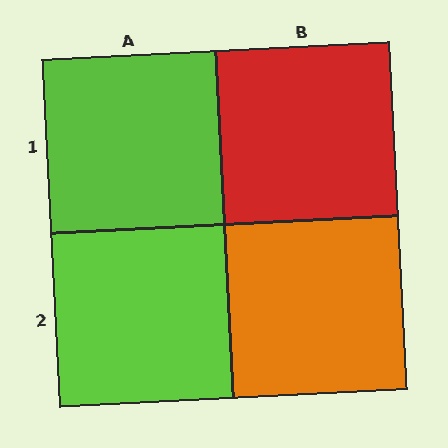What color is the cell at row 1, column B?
Red.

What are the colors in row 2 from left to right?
Lime, orange.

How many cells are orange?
1 cell is orange.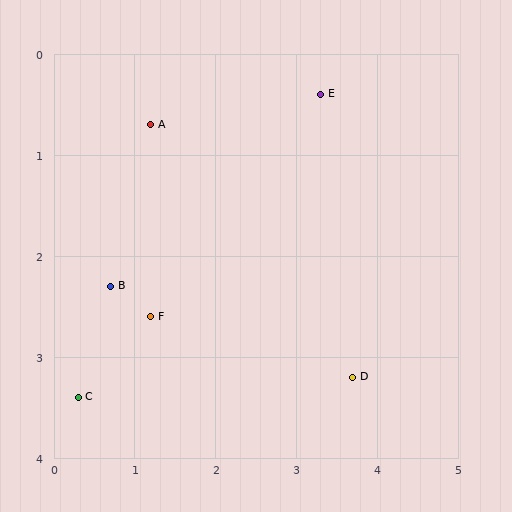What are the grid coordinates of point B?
Point B is at approximately (0.7, 2.3).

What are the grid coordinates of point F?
Point F is at approximately (1.2, 2.6).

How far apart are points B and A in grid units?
Points B and A are about 1.7 grid units apart.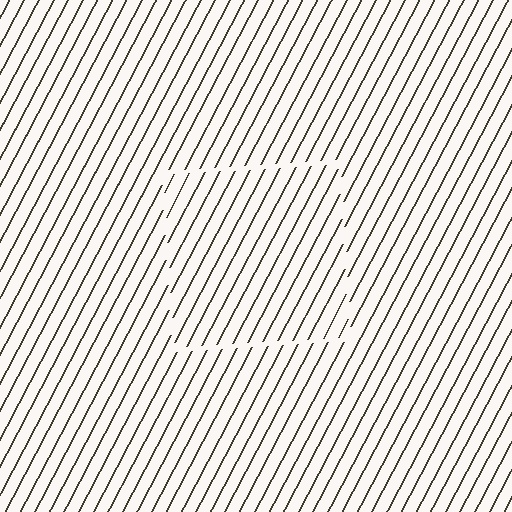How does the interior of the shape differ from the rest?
The interior of the shape contains the same grating, shifted by half a period — the contour is defined by the phase discontinuity where line-ends from the inner and outer gratings abut.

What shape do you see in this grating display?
An illusory square. The interior of the shape contains the same grating, shifted by half a period — the contour is defined by the phase discontinuity where line-ends from the inner and outer gratings abut.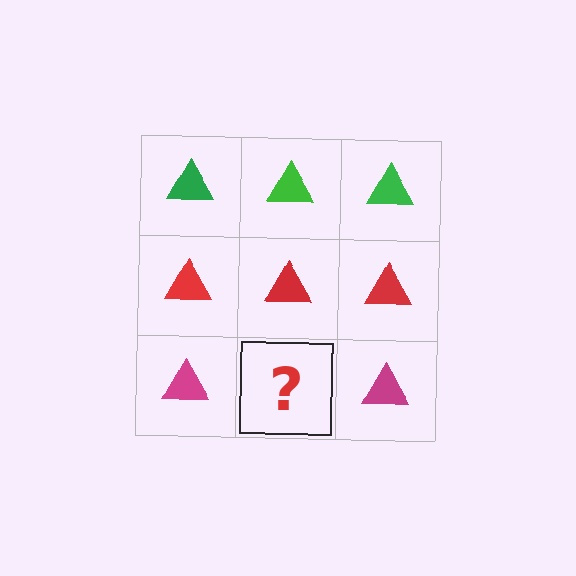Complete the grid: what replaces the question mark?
The question mark should be replaced with a magenta triangle.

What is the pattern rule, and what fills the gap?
The rule is that each row has a consistent color. The gap should be filled with a magenta triangle.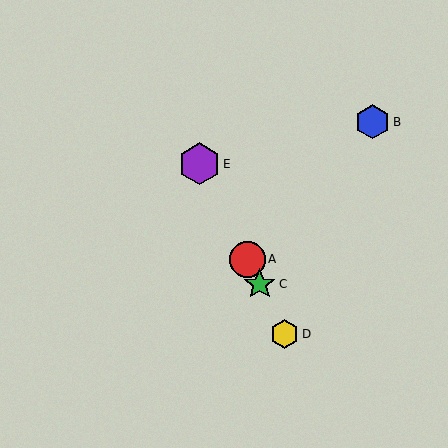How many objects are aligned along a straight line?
4 objects (A, C, D, E) are aligned along a straight line.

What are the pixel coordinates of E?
Object E is at (199, 164).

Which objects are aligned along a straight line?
Objects A, C, D, E are aligned along a straight line.